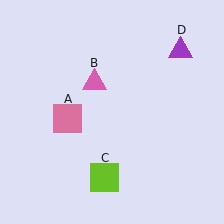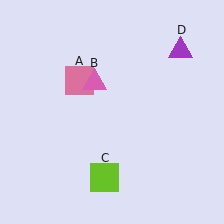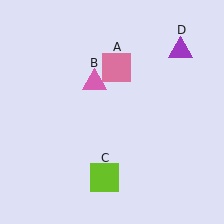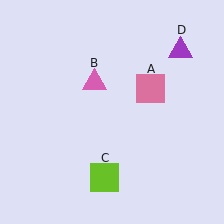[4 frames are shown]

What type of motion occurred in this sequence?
The pink square (object A) rotated clockwise around the center of the scene.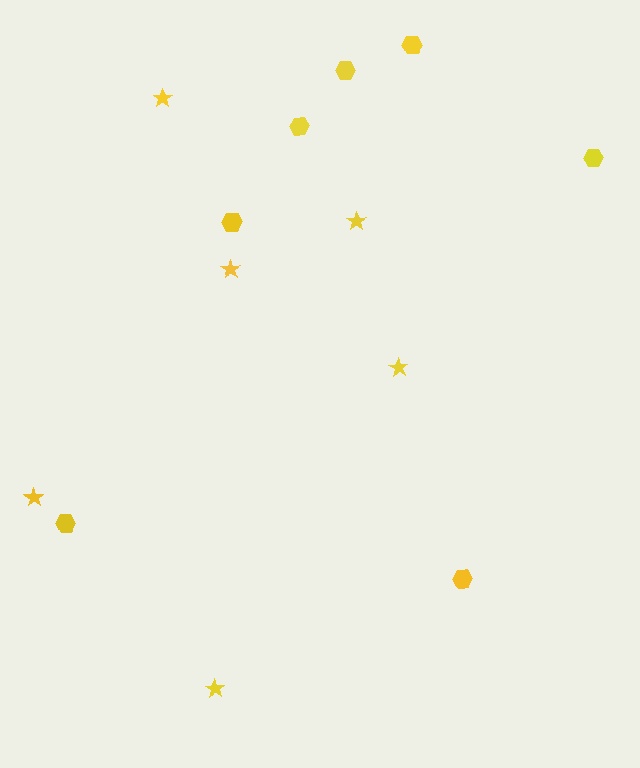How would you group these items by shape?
There are 2 groups: one group of hexagons (7) and one group of stars (6).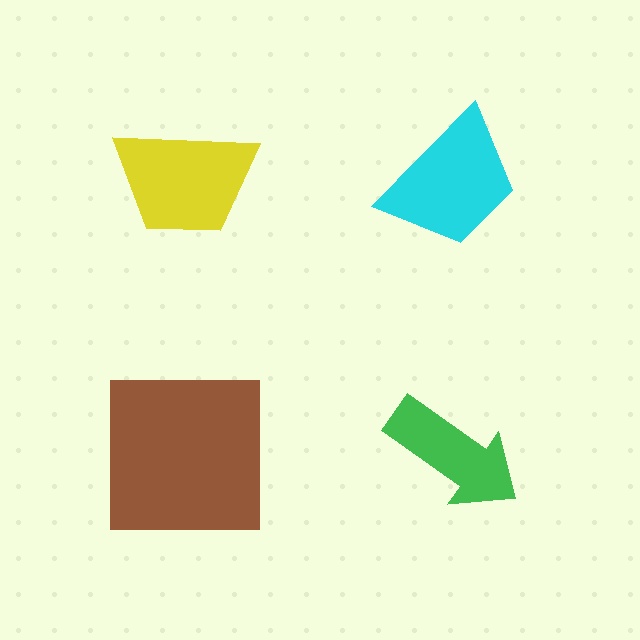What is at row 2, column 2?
A green arrow.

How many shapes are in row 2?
2 shapes.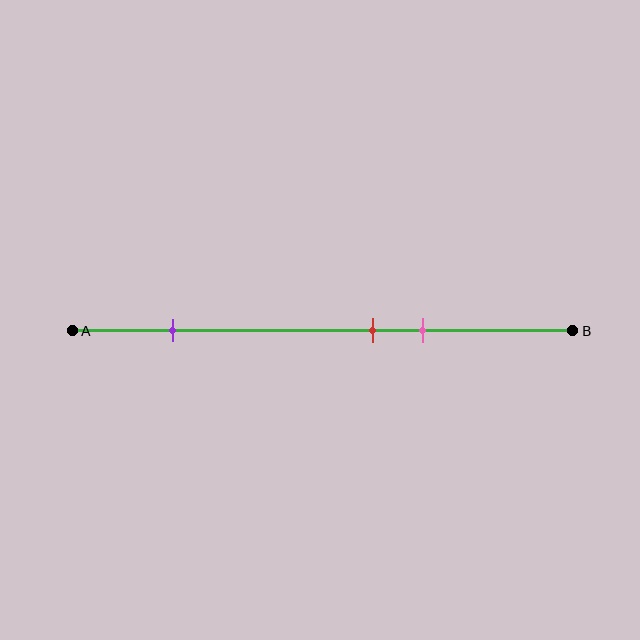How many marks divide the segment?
There are 3 marks dividing the segment.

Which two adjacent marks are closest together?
The red and pink marks are the closest adjacent pair.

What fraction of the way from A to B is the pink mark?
The pink mark is approximately 70% (0.7) of the way from A to B.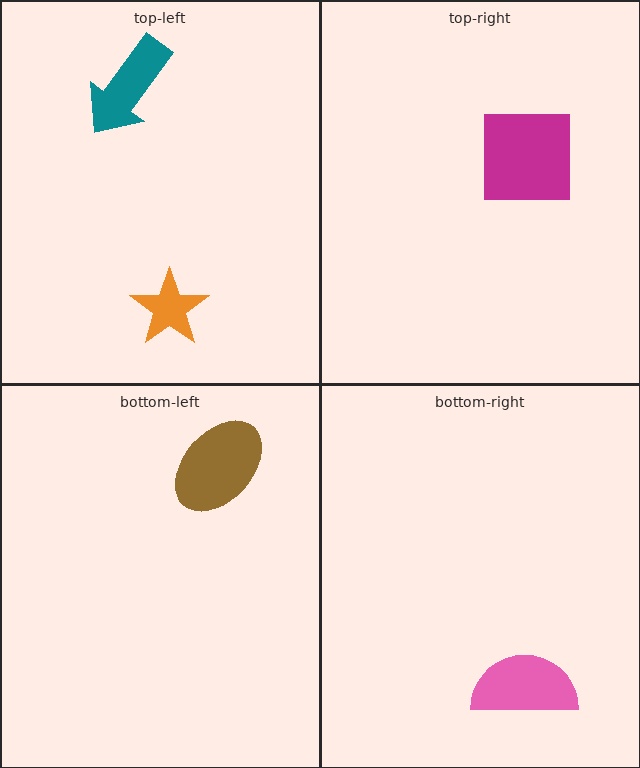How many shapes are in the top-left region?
2.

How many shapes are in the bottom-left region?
1.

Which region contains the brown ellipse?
The bottom-left region.